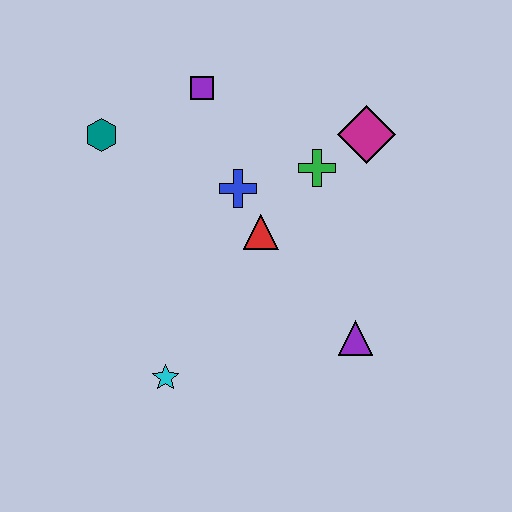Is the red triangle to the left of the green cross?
Yes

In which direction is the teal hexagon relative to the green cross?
The teal hexagon is to the left of the green cross.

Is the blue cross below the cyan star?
No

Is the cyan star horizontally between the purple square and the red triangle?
No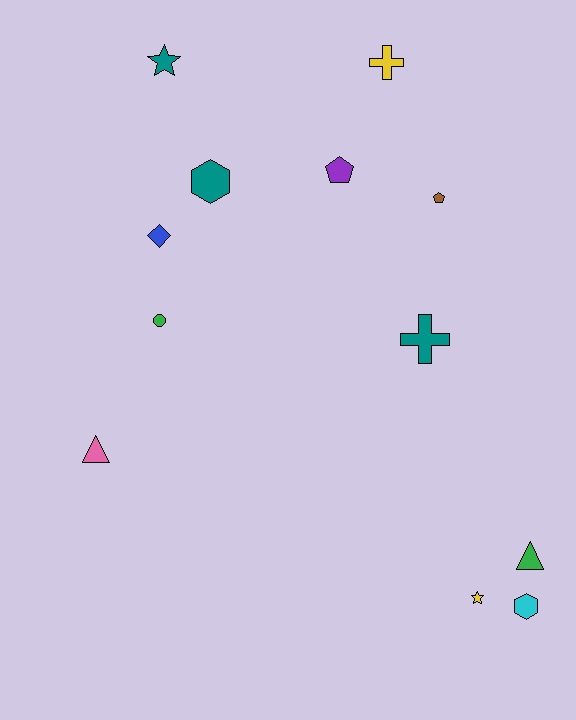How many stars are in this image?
There are 2 stars.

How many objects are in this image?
There are 12 objects.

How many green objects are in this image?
There are 2 green objects.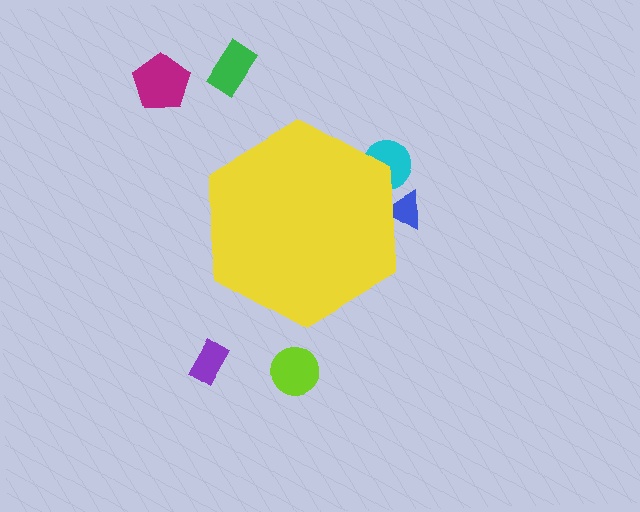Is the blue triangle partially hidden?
Yes, the blue triangle is partially hidden behind the yellow hexagon.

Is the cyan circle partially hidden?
Yes, the cyan circle is partially hidden behind the yellow hexagon.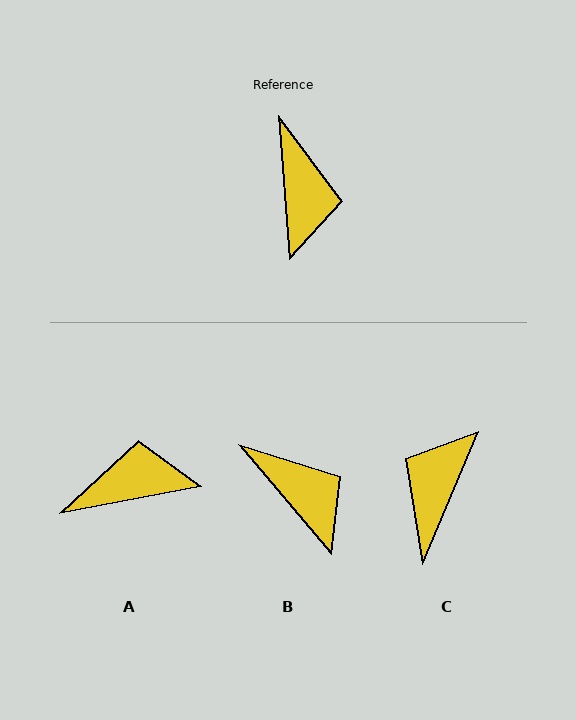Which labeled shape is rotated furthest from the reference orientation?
C, about 153 degrees away.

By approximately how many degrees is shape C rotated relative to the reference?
Approximately 153 degrees counter-clockwise.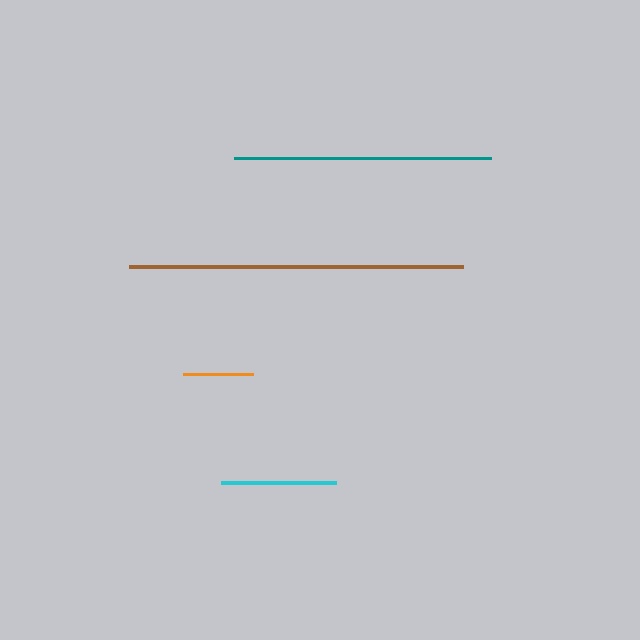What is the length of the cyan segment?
The cyan segment is approximately 115 pixels long.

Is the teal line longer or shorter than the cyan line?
The teal line is longer than the cyan line.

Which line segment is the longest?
The brown line is the longest at approximately 334 pixels.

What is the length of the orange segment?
The orange segment is approximately 70 pixels long.